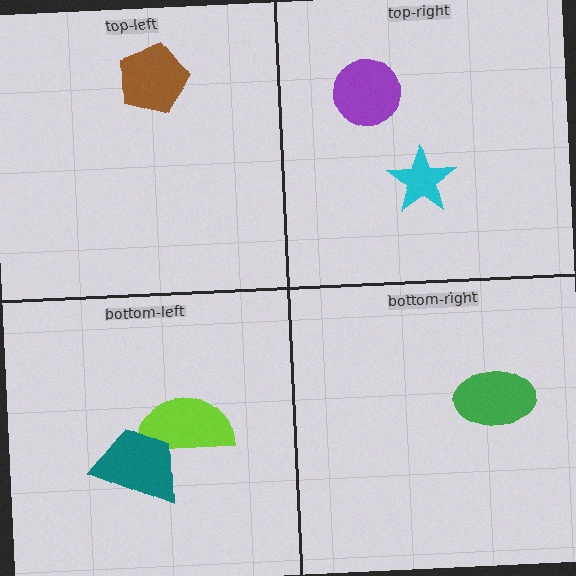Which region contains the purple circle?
The top-right region.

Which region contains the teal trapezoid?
The bottom-left region.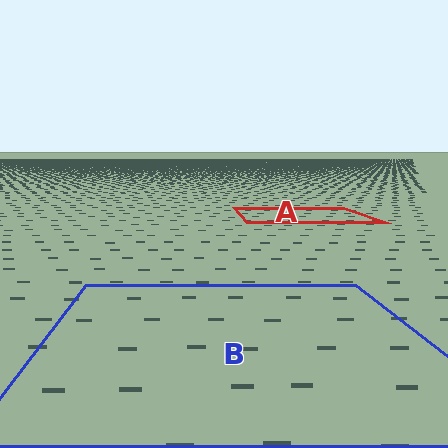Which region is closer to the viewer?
Region B is closer. The texture elements there are larger and more spread out.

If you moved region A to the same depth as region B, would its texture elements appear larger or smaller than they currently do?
They would appear larger. At a closer depth, the same texture elements are projected at a bigger on-screen size.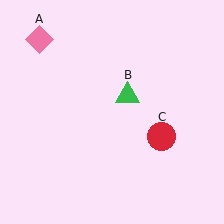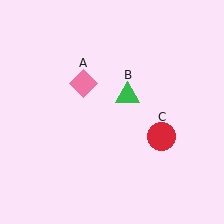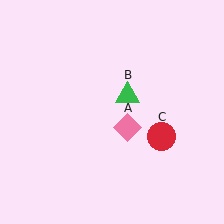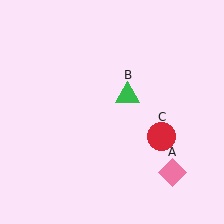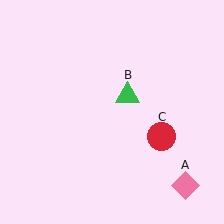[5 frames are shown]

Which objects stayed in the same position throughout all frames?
Green triangle (object B) and red circle (object C) remained stationary.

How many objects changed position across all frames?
1 object changed position: pink diamond (object A).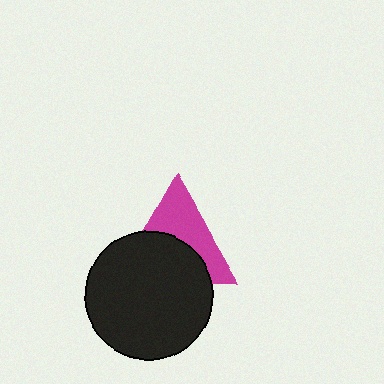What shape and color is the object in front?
The object in front is a black circle.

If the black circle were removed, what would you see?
You would see the complete magenta triangle.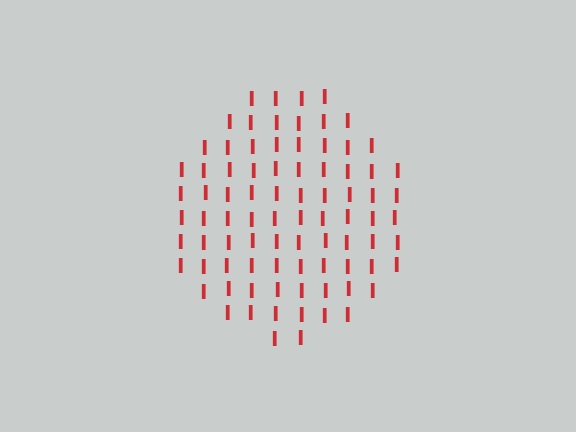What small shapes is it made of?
It is made of small letter I's.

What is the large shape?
The large shape is a circle.